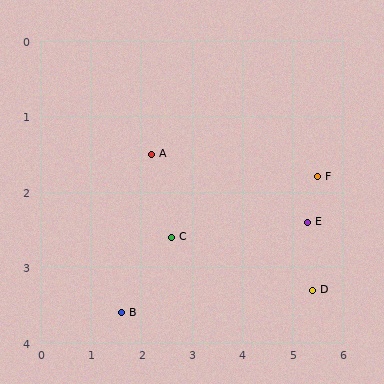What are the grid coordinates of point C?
Point C is at approximately (2.6, 2.6).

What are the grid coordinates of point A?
Point A is at approximately (2.2, 1.5).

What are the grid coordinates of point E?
Point E is at approximately (5.3, 2.4).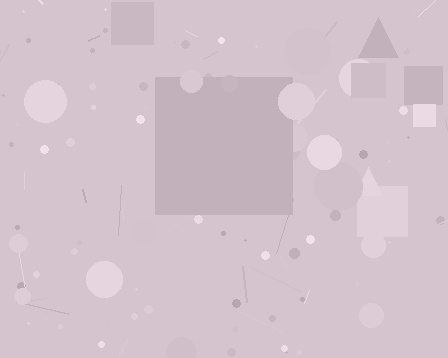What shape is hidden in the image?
A square is hidden in the image.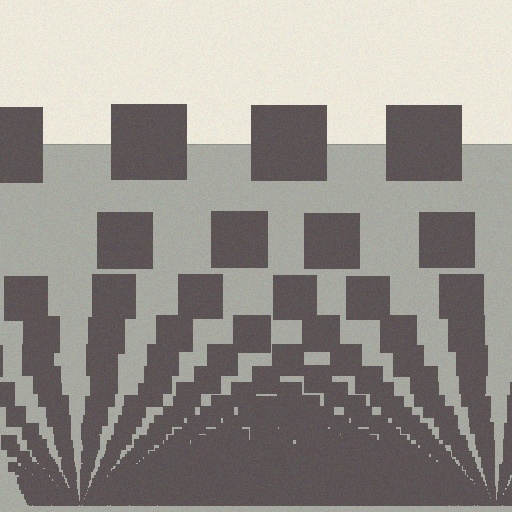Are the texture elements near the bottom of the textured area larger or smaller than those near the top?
Smaller. The gradient is inverted — elements near the bottom are smaller and denser.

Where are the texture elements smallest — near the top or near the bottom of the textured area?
Near the bottom.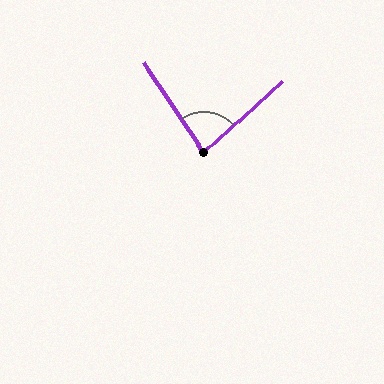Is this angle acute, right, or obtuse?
It is acute.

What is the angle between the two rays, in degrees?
Approximately 81 degrees.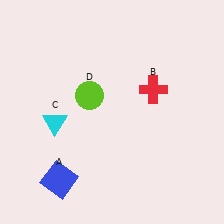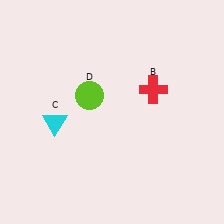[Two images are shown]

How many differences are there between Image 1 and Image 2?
There is 1 difference between the two images.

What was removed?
The blue square (A) was removed in Image 2.